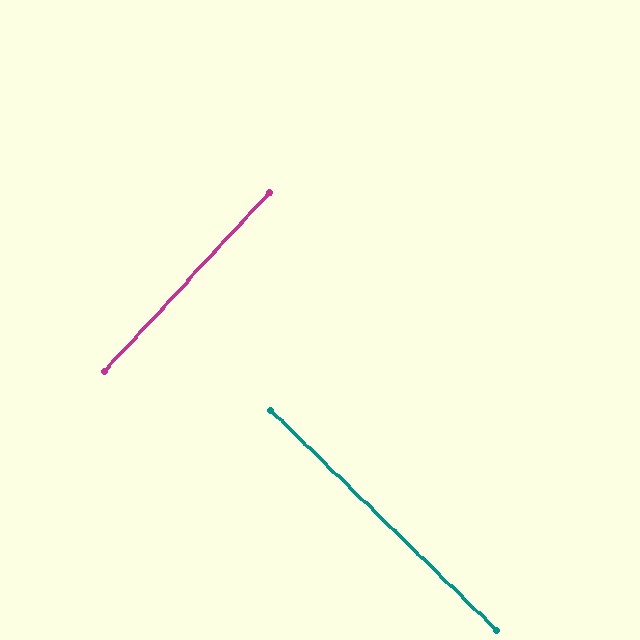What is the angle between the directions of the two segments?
Approximately 88 degrees.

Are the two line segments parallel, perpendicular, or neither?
Perpendicular — they meet at approximately 88°.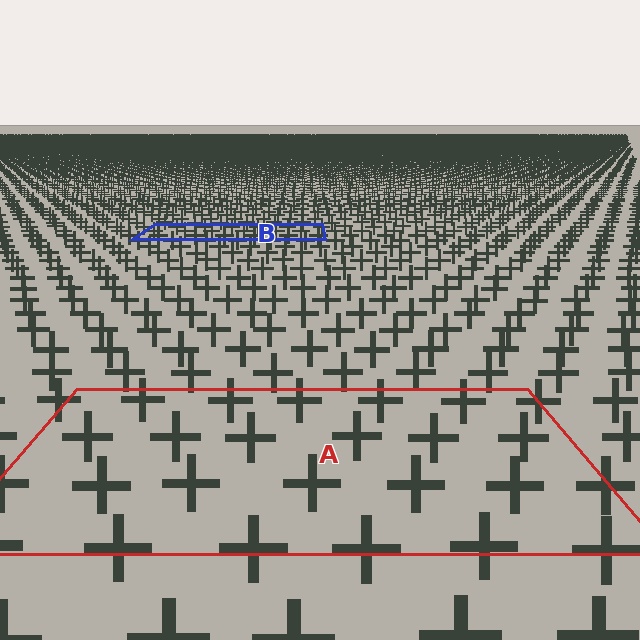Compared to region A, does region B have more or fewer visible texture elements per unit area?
Region B has more texture elements per unit area — they are packed more densely because it is farther away.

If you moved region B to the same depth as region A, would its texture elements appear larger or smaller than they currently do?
They would appear larger. At a closer depth, the same texture elements are projected at a bigger on-screen size.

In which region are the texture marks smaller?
The texture marks are smaller in region B, because it is farther away.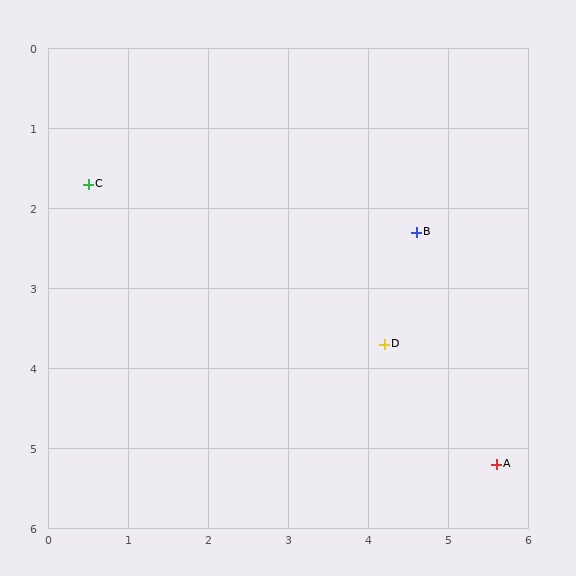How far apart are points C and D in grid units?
Points C and D are about 4.2 grid units apart.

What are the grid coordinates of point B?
Point B is at approximately (4.6, 2.3).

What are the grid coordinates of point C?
Point C is at approximately (0.5, 1.7).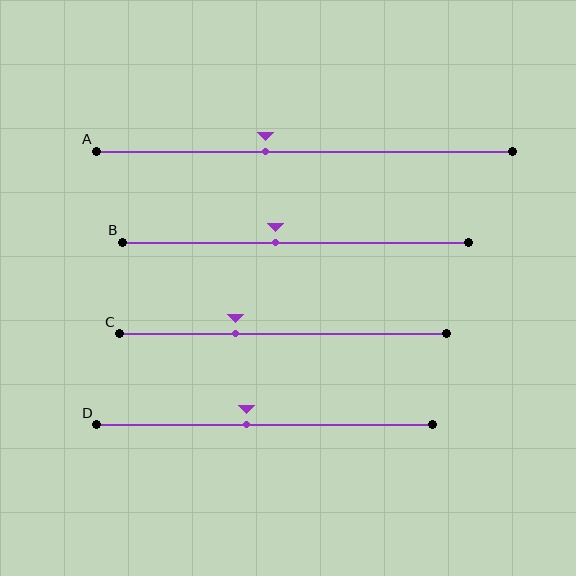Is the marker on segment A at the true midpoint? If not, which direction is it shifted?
No, the marker on segment A is shifted to the left by about 9% of the segment length.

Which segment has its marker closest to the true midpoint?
Segment D has its marker closest to the true midpoint.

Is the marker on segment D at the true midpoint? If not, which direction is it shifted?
No, the marker on segment D is shifted to the left by about 5% of the segment length.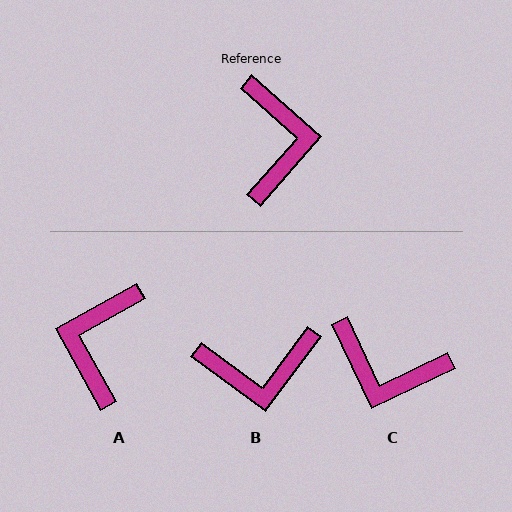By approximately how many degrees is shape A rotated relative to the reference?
Approximately 161 degrees counter-clockwise.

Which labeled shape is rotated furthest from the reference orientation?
A, about 161 degrees away.